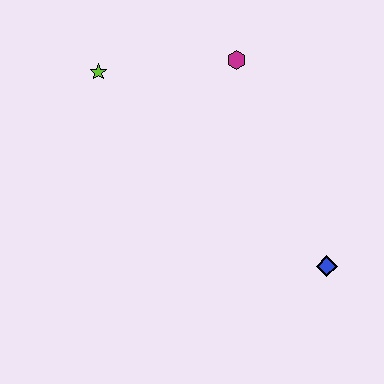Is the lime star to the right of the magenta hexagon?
No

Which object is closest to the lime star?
The magenta hexagon is closest to the lime star.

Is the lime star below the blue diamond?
No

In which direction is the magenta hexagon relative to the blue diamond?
The magenta hexagon is above the blue diamond.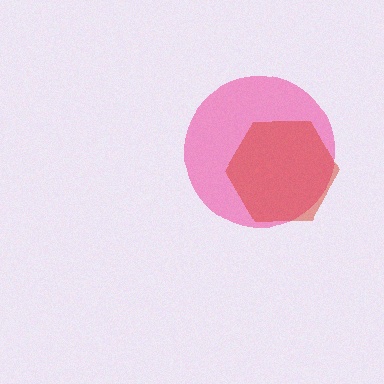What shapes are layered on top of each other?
The layered shapes are: a pink circle, a red hexagon.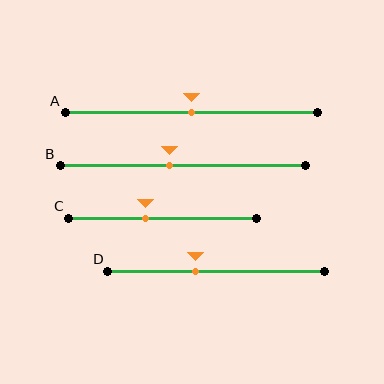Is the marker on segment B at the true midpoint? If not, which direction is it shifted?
No, the marker on segment B is shifted to the left by about 6% of the segment length.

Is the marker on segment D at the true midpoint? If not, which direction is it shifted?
No, the marker on segment D is shifted to the left by about 9% of the segment length.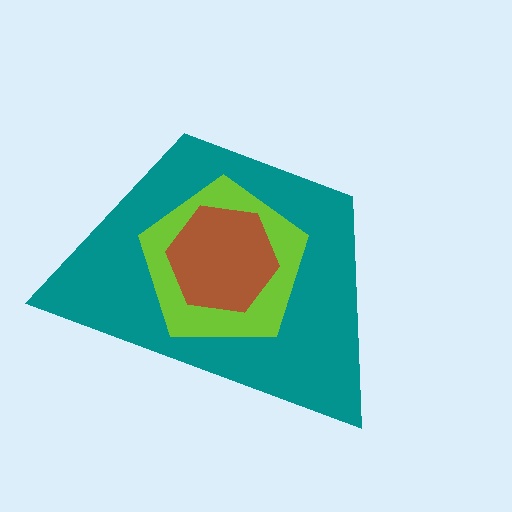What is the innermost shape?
The brown hexagon.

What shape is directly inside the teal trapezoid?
The lime pentagon.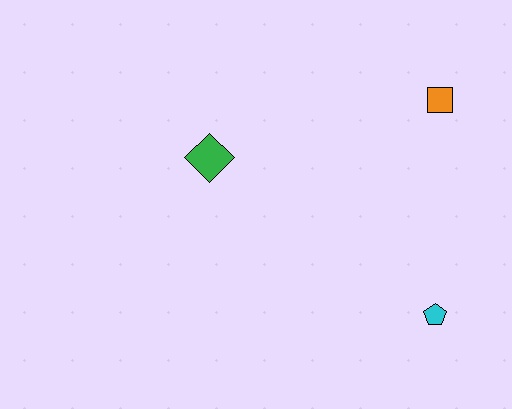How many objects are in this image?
There are 3 objects.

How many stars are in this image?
There are no stars.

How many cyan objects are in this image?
There is 1 cyan object.